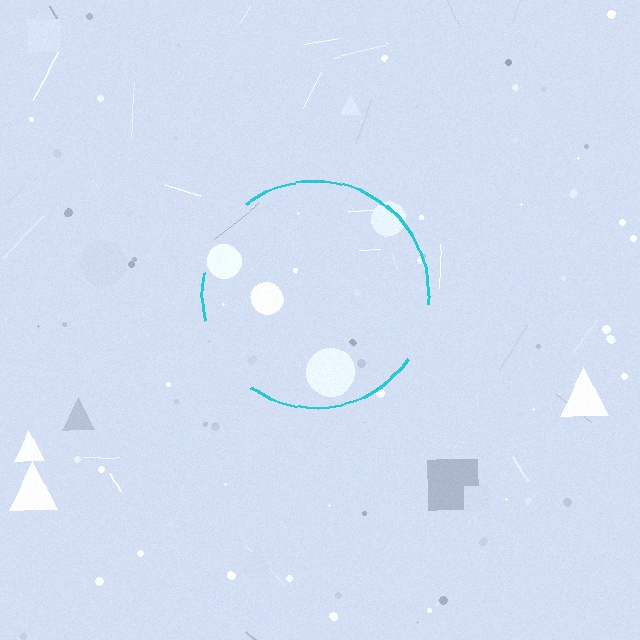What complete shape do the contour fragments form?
The contour fragments form a circle.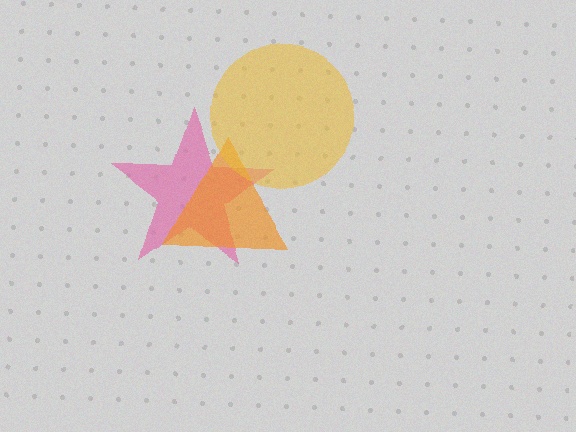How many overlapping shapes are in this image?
There are 3 overlapping shapes in the image.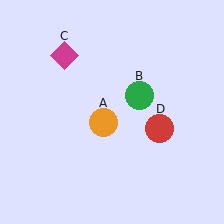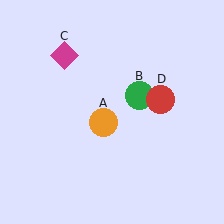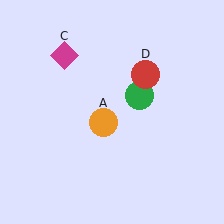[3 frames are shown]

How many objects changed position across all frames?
1 object changed position: red circle (object D).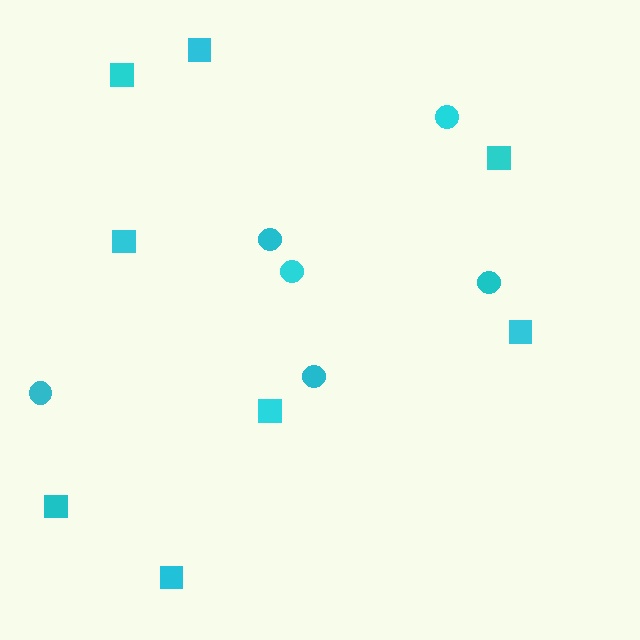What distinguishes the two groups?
There are 2 groups: one group of squares (8) and one group of circles (6).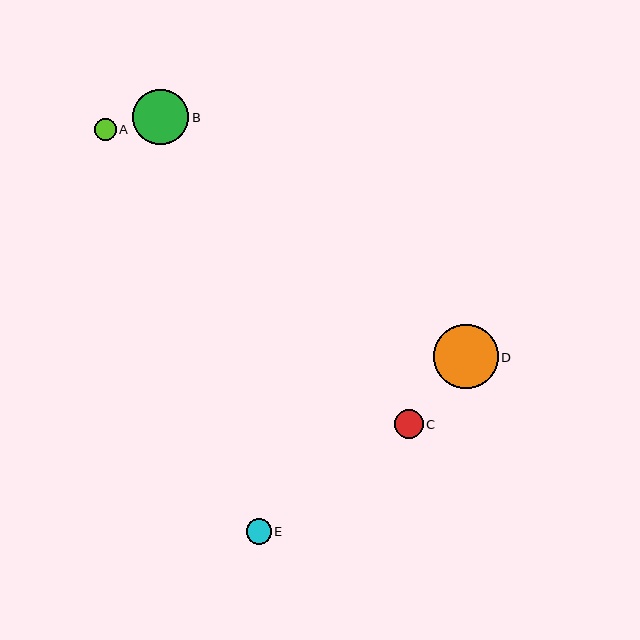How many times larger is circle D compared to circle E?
Circle D is approximately 2.6 times the size of circle E.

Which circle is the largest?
Circle D is the largest with a size of approximately 64 pixels.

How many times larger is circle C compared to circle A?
Circle C is approximately 1.4 times the size of circle A.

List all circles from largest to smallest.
From largest to smallest: D, B, C, E, A.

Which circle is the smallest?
Circle A is the smallest with a size of approximately 21 pixels.